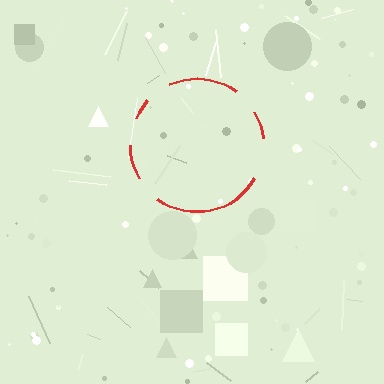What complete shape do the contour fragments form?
The contour fragments form a circle.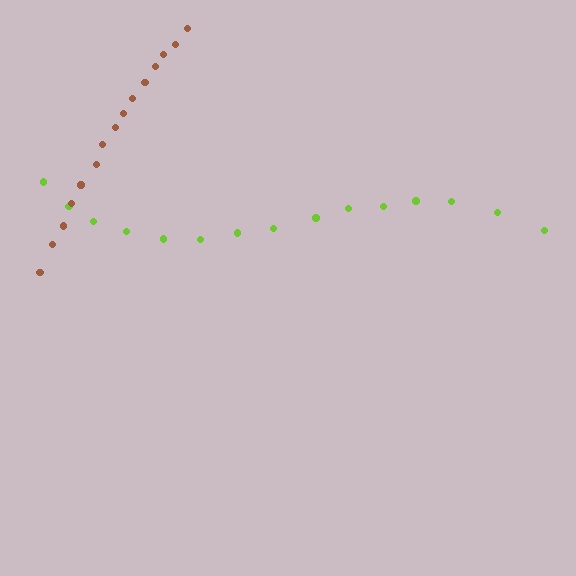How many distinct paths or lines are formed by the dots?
There are 2 distinct paths.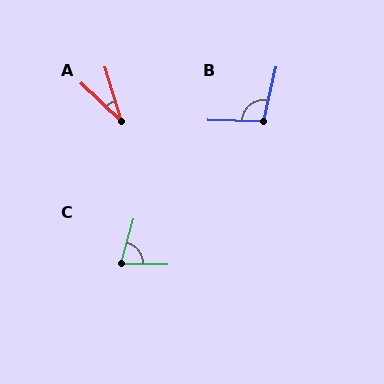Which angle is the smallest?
A, at approximately 30 degrees.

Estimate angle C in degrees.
Approximately 75 degrees.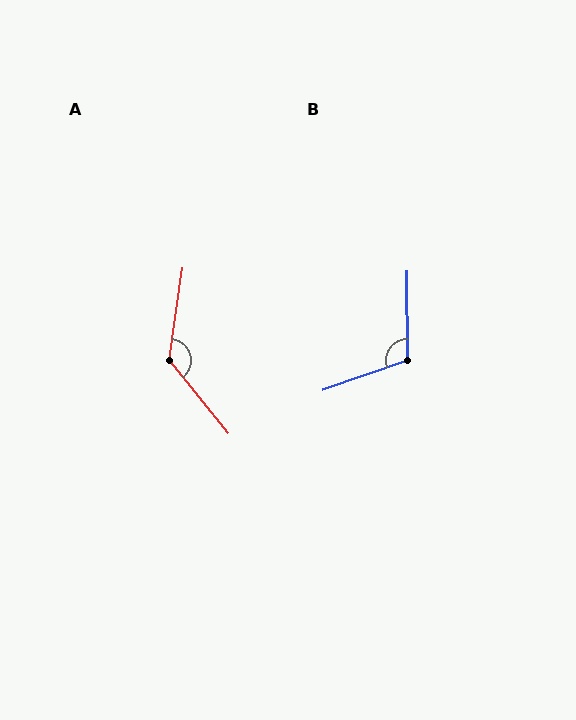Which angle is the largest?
A, at approximately 133 degrees.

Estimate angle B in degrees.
Approximately 109 degrees.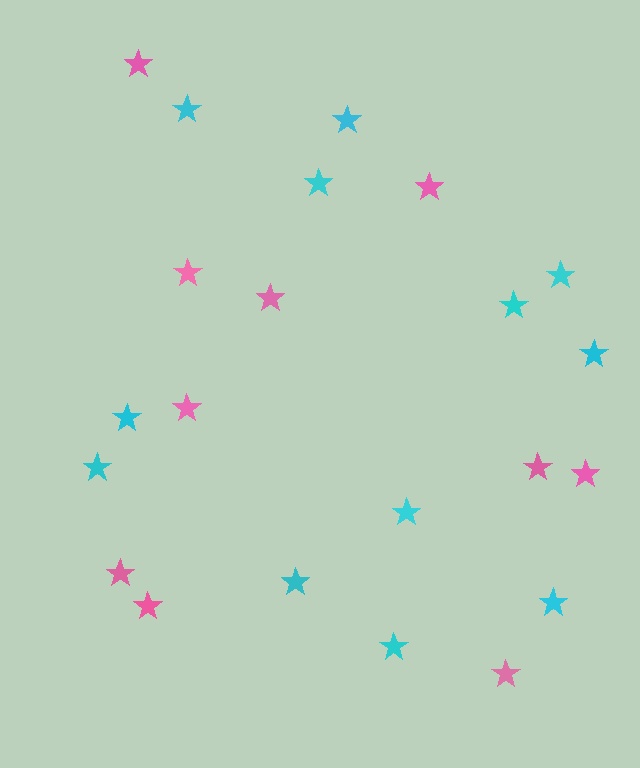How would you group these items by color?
There are 2 groups: one group of cyan stars (12) and one group of pink stars (10).